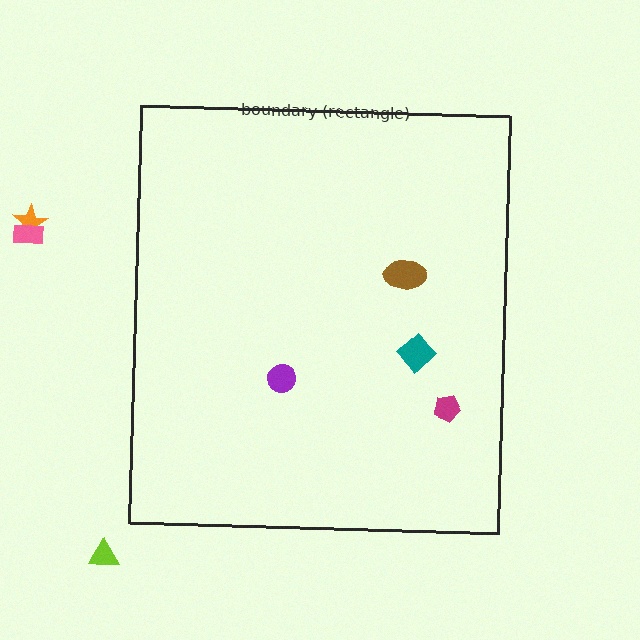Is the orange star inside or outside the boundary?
Outside.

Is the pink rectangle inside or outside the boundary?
Outside.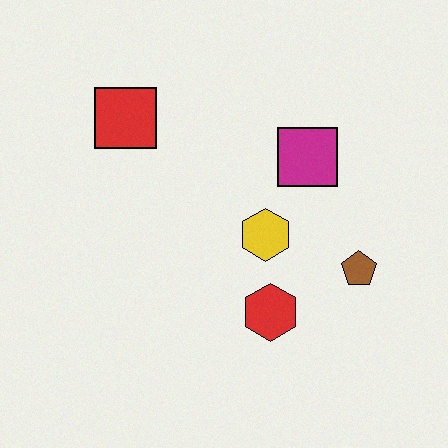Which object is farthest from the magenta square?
The red square is farthest from the magenta square.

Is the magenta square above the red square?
No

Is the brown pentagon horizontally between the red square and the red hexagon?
No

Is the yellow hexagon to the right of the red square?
Yes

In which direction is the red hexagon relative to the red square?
The red hexagon is below the red square.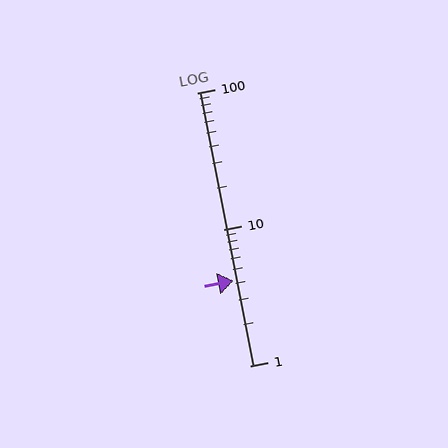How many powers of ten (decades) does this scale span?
The scale spans 2 decades, from 1 to 100.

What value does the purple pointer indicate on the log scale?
The pointer indicates approximately 4.2.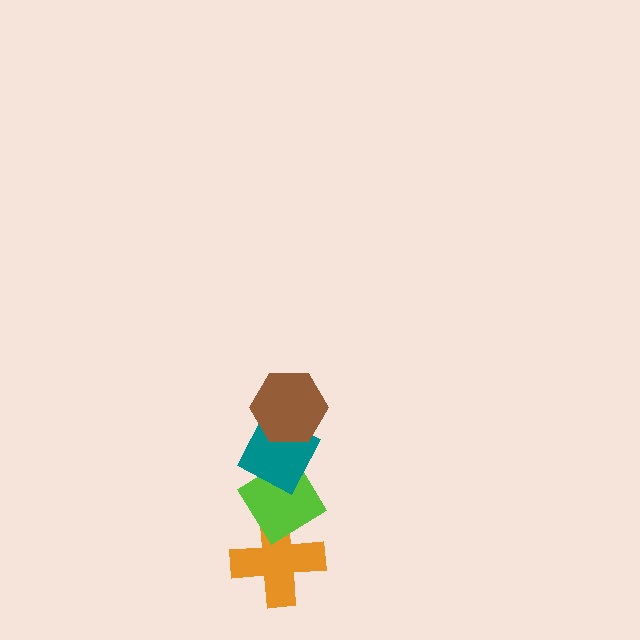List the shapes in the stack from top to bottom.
From top to bottom: the brown hexagon, the teal diamond, the lime diamond, the orange cross.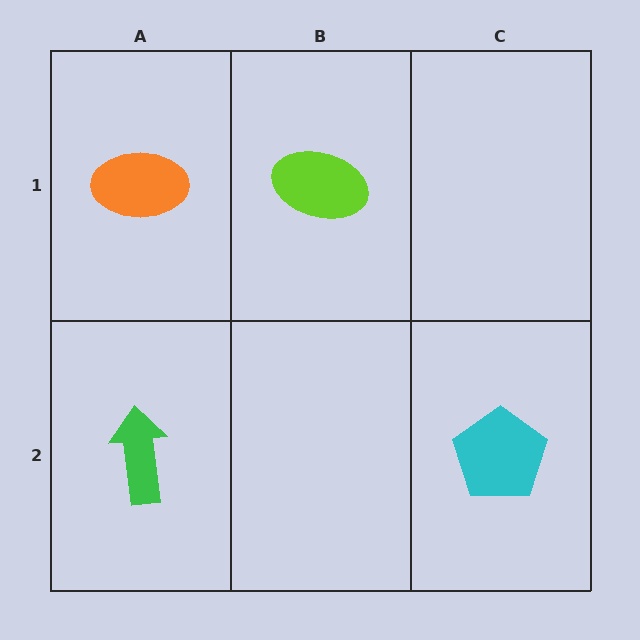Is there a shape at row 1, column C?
No, that cell is empty.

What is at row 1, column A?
An orange ellipse.